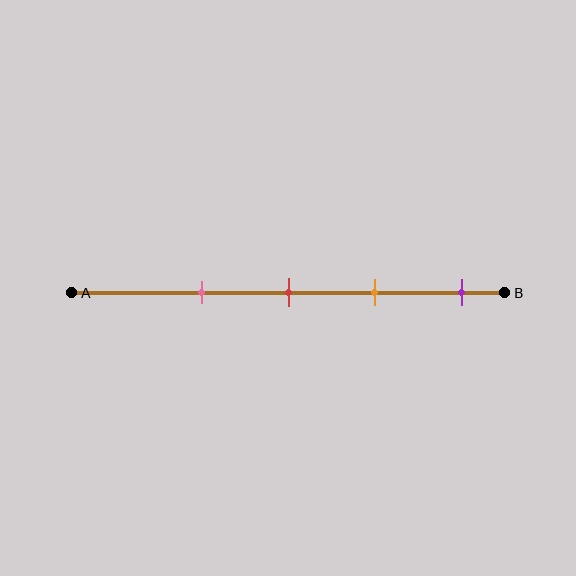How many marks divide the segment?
There are 4 marks dividing the segment.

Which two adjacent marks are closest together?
The red and orange marks are the closest adjacent pair.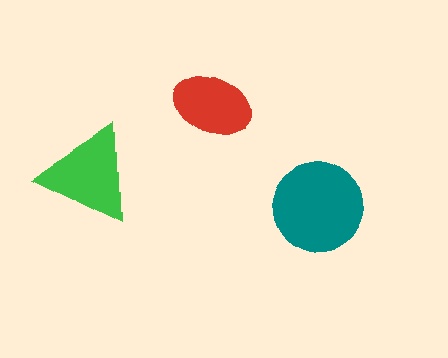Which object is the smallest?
The red ellipse.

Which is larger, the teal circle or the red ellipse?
The teal circle.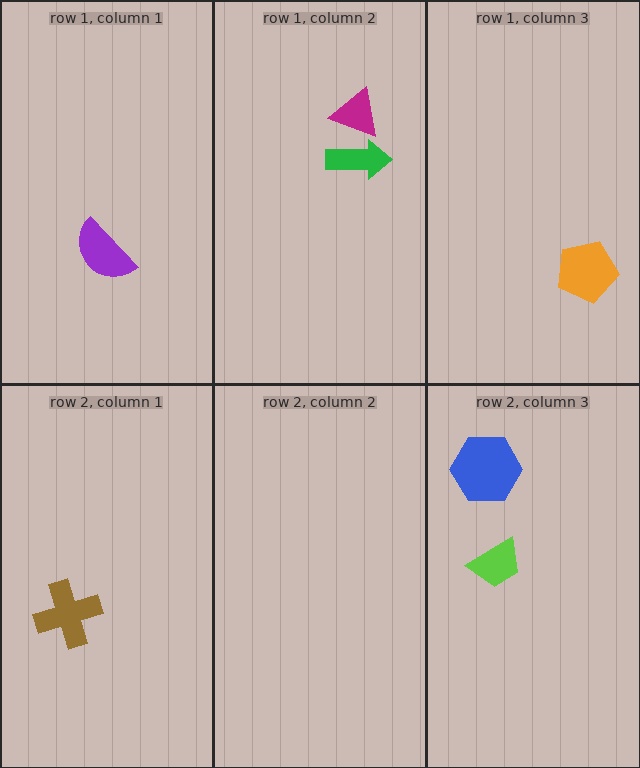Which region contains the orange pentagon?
The row 1, column 3 region.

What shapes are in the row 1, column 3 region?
The orange pentagon.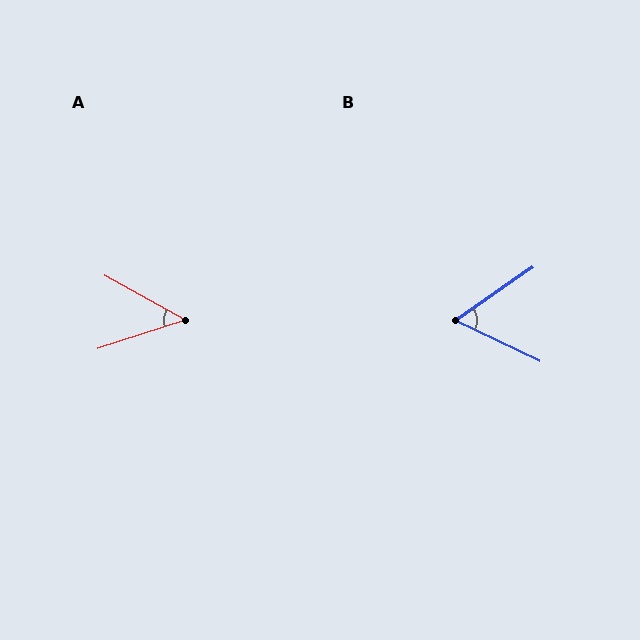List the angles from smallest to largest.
A (47°), B (61°).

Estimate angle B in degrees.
Approximately 61 degrees.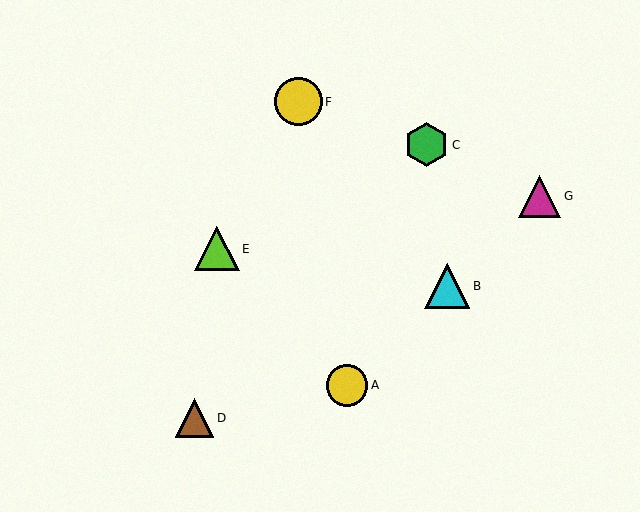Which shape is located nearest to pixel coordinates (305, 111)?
The yellow circle (labeled F) at (298, 102) is nearest to that location.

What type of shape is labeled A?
Shape A is a yellow circle.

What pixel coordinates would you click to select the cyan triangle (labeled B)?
Click at (447, 286) to select the cyan triangle B.